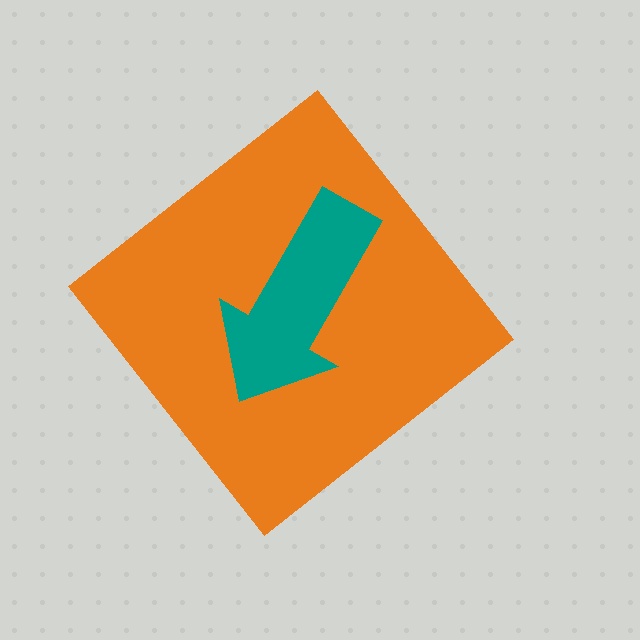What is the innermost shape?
The teal arrow.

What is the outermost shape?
The orange diamond.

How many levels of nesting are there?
2.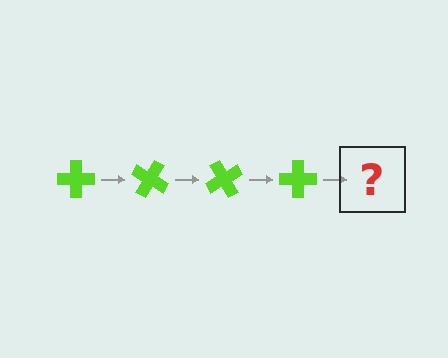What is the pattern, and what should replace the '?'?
The pattern is that the cross rotates 30 degrees each step. The '?' should be a lime cross rotated 120 degrees.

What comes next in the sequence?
The next element should be a lime cross rotated 120 degrees.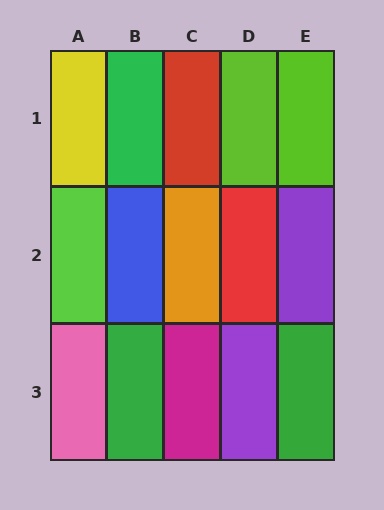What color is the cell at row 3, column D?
Purple.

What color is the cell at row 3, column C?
Magenta.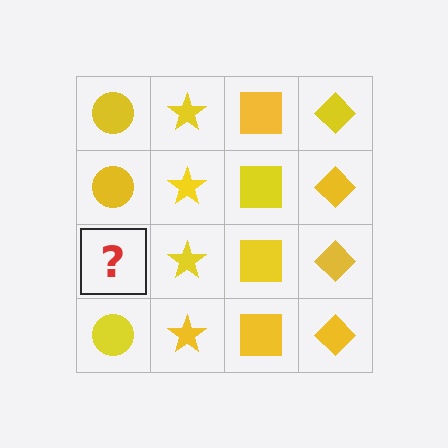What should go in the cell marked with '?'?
The missing cell should contain a yellow circle.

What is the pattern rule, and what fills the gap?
The rule is that each column has a consistent shape. The gap should be filled with a yellow circle.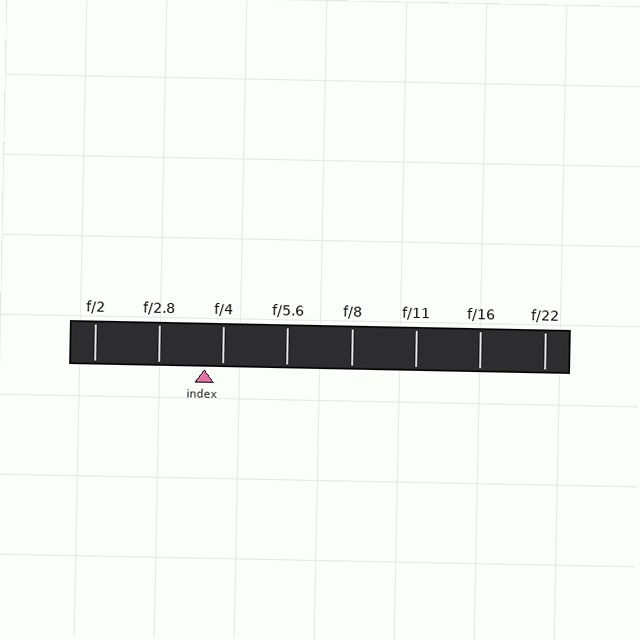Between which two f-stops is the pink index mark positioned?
The index mark is between f/2.8 and f/4.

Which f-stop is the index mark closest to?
The index mark is closest to f/4.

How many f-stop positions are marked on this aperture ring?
There are 8 f-stop positions marked.